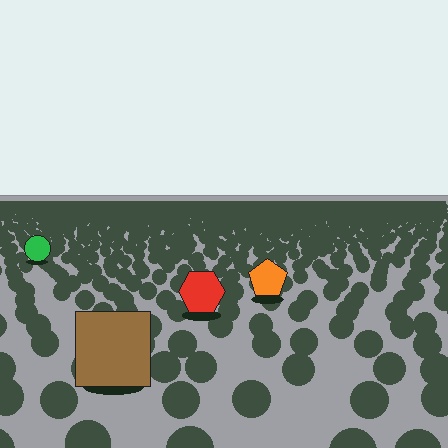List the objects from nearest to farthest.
From nearest to farthest: the brown square, the red hexagon, the orange pentagon, the green circle.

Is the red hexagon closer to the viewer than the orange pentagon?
Yes. The red hexagon is closer — you can tell from the texture gradient: the ground texture is coarser near it.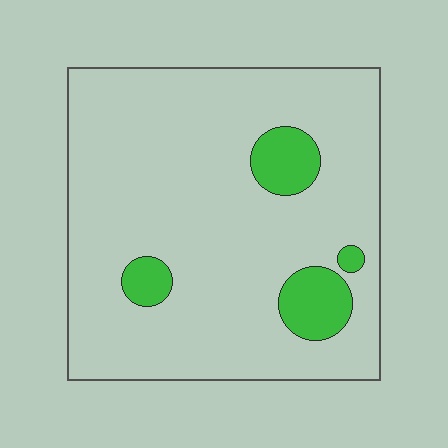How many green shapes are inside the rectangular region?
4.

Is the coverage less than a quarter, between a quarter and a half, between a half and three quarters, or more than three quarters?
Less than a quarter.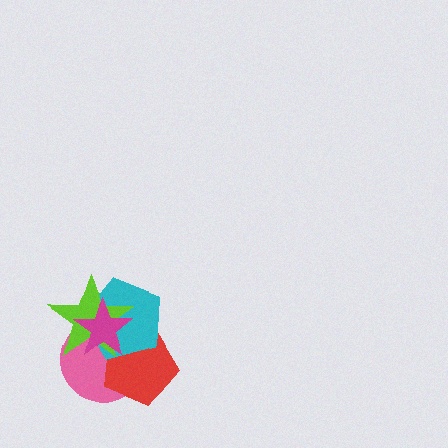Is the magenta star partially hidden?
No, no other shape covers it.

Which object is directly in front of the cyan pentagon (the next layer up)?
The lime star is directly in front of the cyan pentagon.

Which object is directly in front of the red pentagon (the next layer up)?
The cyan pentagon is directly in front of the red pentagon.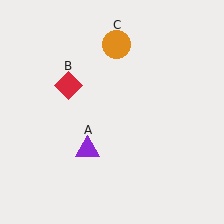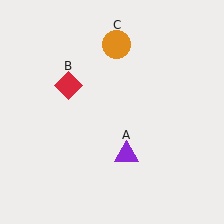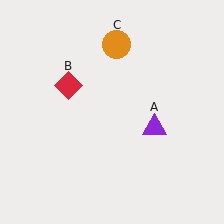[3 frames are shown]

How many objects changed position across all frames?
1 object changed position: purple triangle (object A).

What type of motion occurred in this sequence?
The purple triangle (object A) rotated counterclockwise around the center of the scene.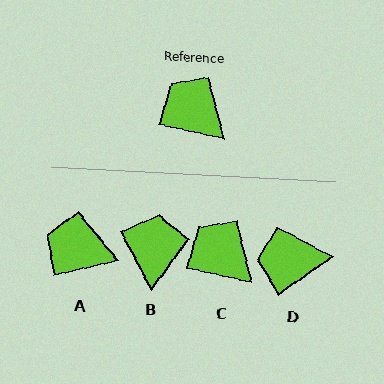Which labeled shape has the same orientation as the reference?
C.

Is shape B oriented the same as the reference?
No, it is off by about 50 degrees.